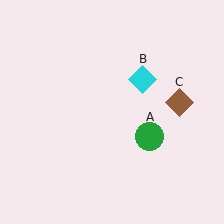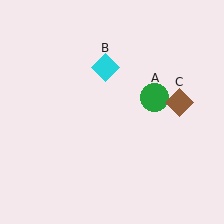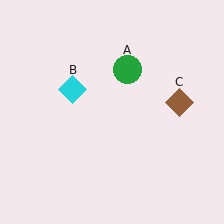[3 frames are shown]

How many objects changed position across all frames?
2 objects changed position: green circle (object A), cyan diamond (object B).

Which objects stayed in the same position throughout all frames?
Brown diamond (object C) remained stationary.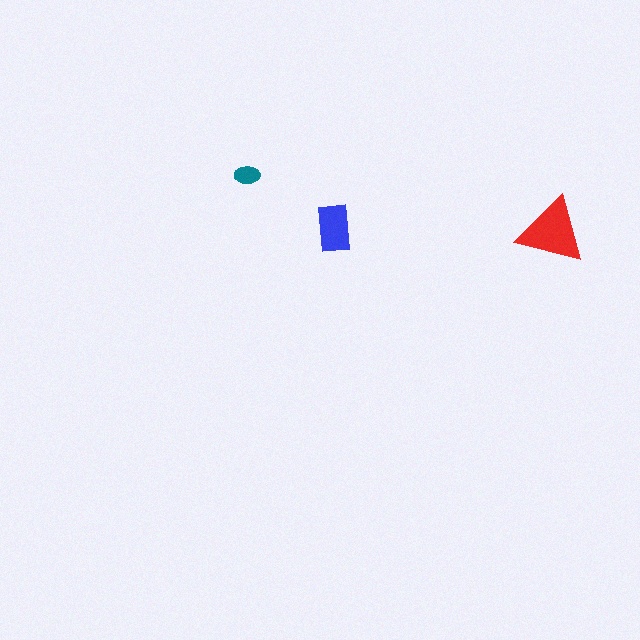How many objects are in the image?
There are 3 objects in the image.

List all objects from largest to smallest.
The red triangle, the blue rectangle, the teal ellipse.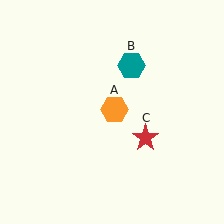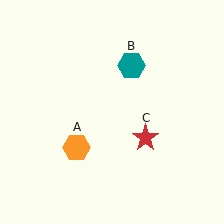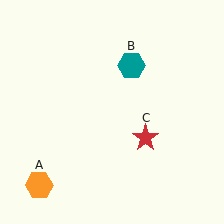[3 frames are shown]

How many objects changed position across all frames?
1 object changed position: orange hexagon (object A).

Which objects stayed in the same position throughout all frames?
Teal hexagon (object B) and red star (object C) remained stationary.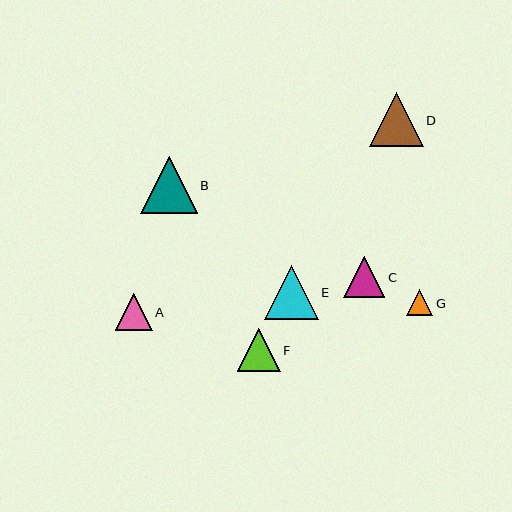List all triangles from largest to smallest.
From largest to smallest: B, E, D, F, C, A, G.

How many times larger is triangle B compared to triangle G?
Triangle B is approximately 2.1 times the size of triangle G.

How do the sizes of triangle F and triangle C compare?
Triangle F and triangle C are approximately the same size.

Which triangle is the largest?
Triangle B is the largest with a size of approximately 56 pixels.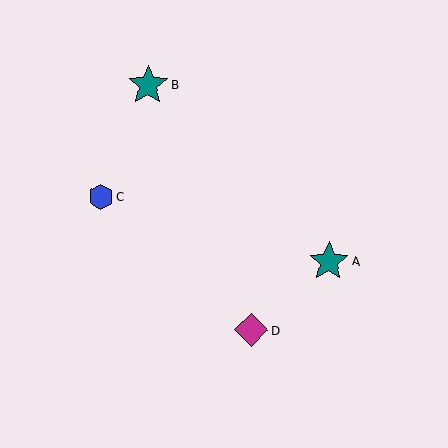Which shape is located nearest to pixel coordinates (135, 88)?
The teal star (labeled B) at (148, 85) is nearest to that location.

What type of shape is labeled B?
Shape B is a teal star.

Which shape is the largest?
The teal star (labeled B) is the largest.